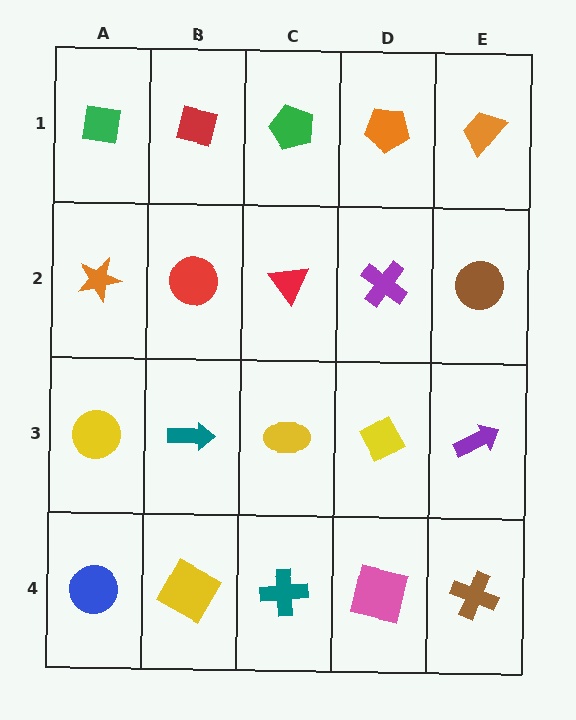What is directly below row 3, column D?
A pink square.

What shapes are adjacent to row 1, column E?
A brown circle (row 2, column E), an orange pentagon (row 1, column D).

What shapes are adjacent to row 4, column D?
A yellow diamond (row 3, column D), a teal cross (row 4, column C), a brown cross (row 4, column E).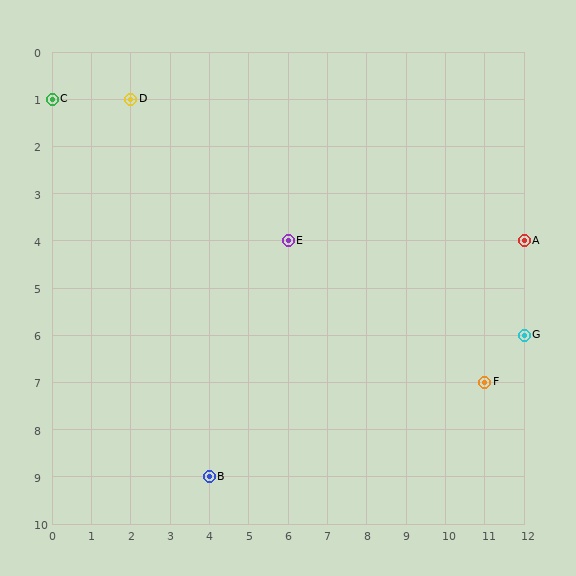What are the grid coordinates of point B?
Point B is at grid coordinates (4, 9).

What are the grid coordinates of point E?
Point E is at grid coordinates (6, 4).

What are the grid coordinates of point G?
Point G is at grid coordinates (12, 6).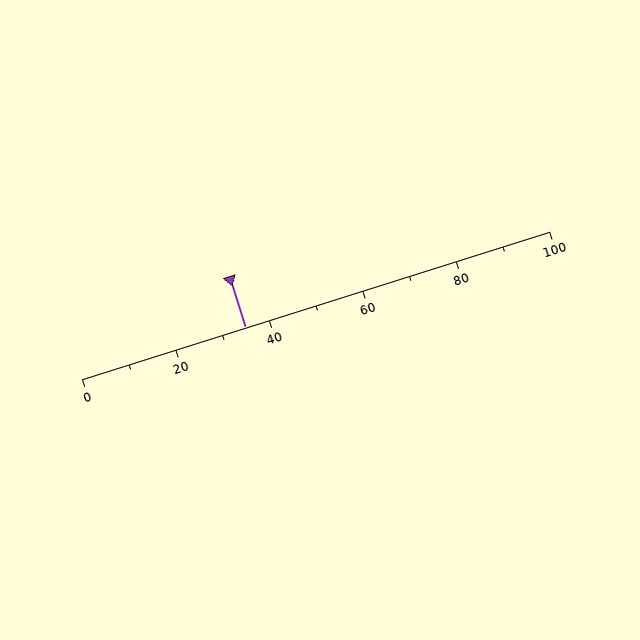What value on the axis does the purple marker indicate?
The marker indicates approximately 35.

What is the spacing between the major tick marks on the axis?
The major ticks are spaced 20 apart.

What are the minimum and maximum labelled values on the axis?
The axis runs from 0 to 100.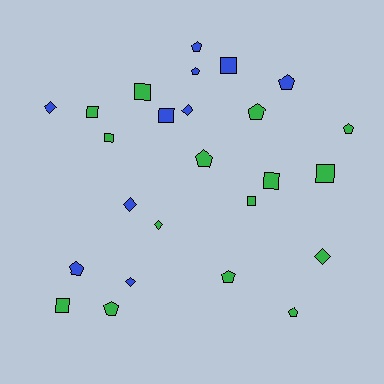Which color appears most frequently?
Green, with 15 objects.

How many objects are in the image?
There are 25 objects.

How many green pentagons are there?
There are 6 green pentagons.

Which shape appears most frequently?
Pentagon, with 10 objects.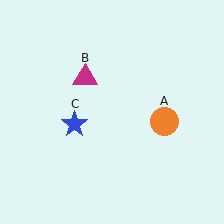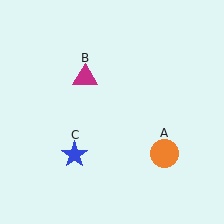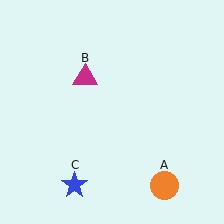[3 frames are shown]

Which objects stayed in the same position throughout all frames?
Magenta triangle (object B) remained stationary.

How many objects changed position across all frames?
2 objects changed position: orange circle (object A), blue star (object C).